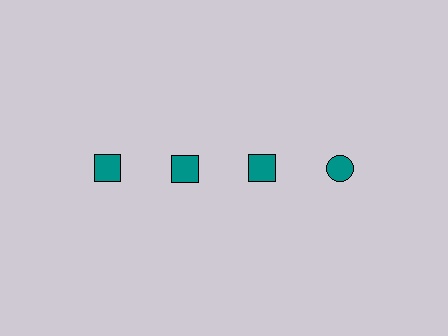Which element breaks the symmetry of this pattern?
The teal circle in the top row, second from right column breaks the symmetry. All other shapes are teal squares.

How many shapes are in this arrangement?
There are 4 shapes arranged in a grid pattern.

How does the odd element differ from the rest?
It has a different shape: circle instead of square.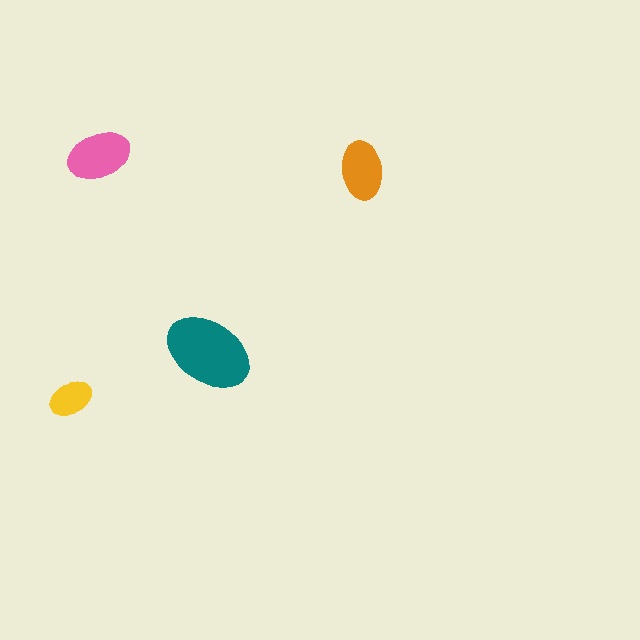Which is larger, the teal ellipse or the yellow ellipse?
The teal one.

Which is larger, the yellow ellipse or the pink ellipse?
The pink one.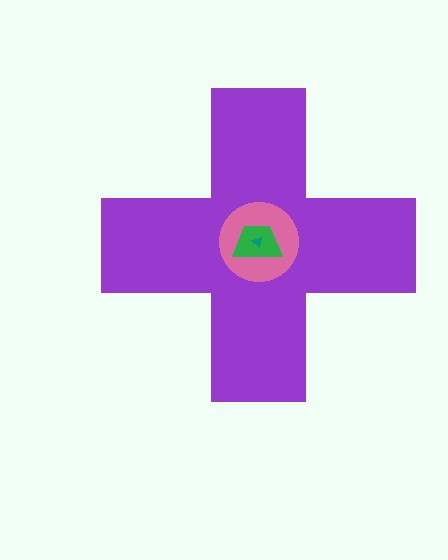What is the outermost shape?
The purple cross.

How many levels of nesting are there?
4.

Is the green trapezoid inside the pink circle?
Yes.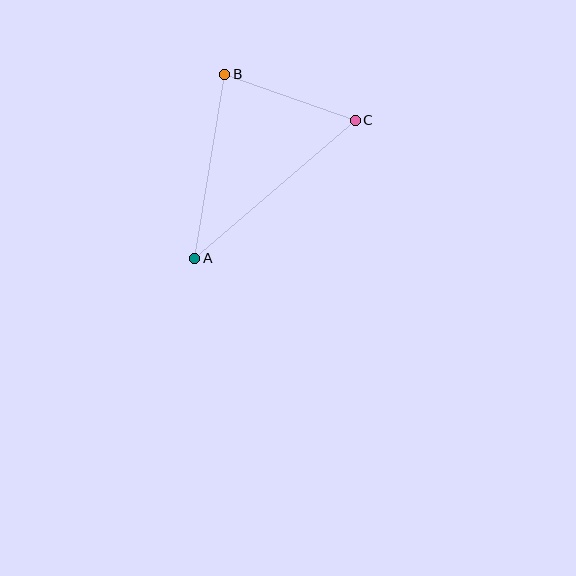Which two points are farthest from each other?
Points A and C are farthest from each other.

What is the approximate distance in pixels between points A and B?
The distance between A and B is approximately 186 pixels.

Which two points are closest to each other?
Points B and C are closest to each other.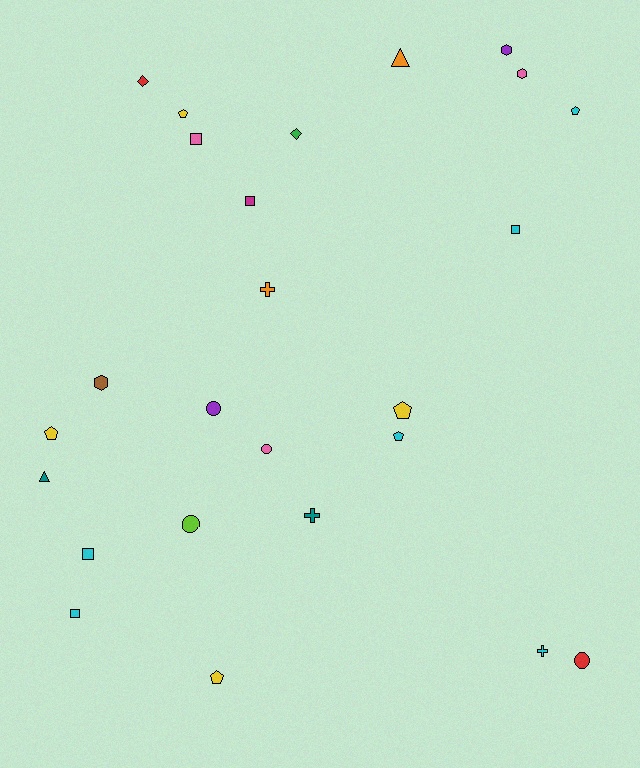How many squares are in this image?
There are 5 squares.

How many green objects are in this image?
There is 1 green object.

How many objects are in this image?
There are 25 objects.